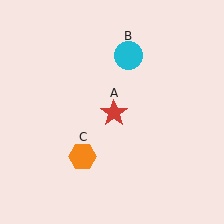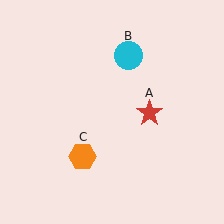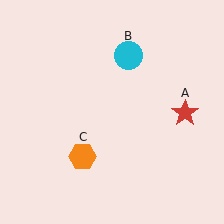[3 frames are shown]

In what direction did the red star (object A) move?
The red star (object A) moved right.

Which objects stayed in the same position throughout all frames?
Cyan circle (object B) and orange hexagon (object C) remained stationary.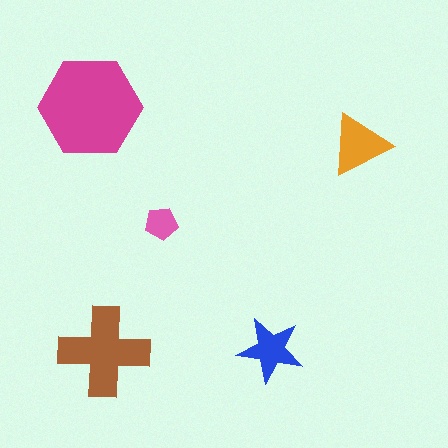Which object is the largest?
The magenta hexagon.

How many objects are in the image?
There are 5 objects in the image.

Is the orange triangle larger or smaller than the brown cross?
Smaller.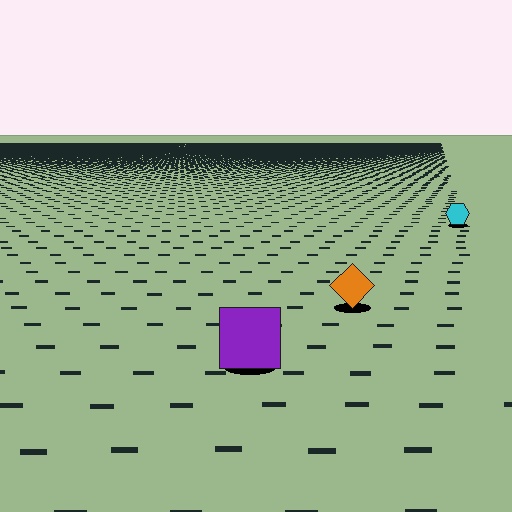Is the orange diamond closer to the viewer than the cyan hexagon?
Yes. The orange diamond is closer — you can tell from the texture gradient: the ground texture is coarser near it.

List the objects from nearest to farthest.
From nearest to farthest: the purple square, the orange diamond, the cyan hexagon.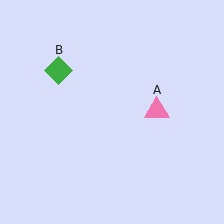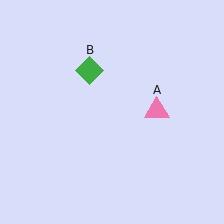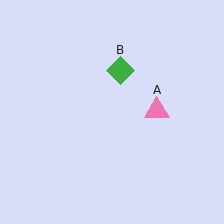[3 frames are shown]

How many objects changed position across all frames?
1 object changed position: green diamond (object B).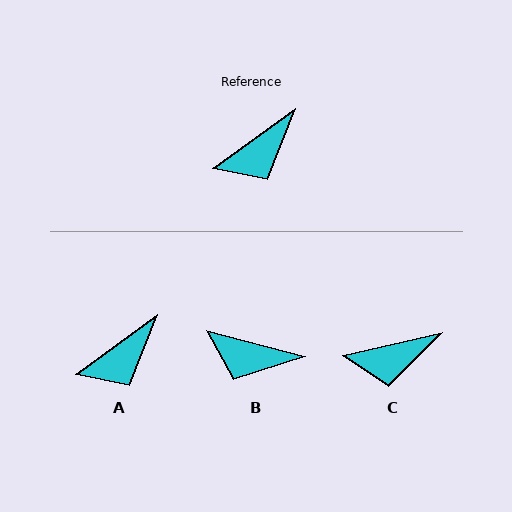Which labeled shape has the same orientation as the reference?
A.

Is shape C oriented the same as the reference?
No, it is off by about 23 degrees.